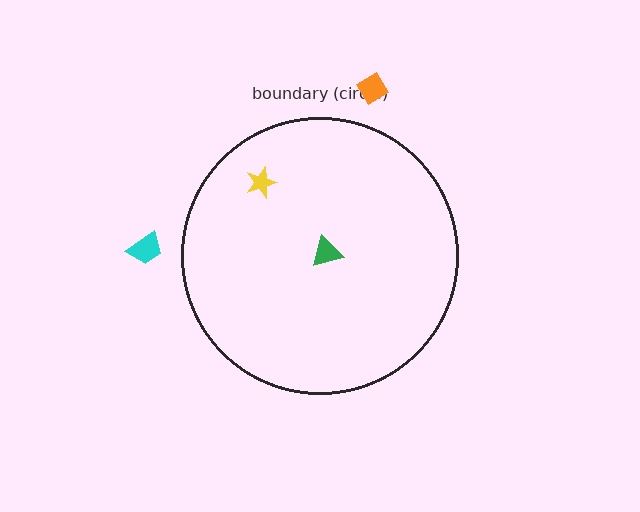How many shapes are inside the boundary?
2 inside, 2 outside.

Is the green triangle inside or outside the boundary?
Inside.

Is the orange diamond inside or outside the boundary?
Outside.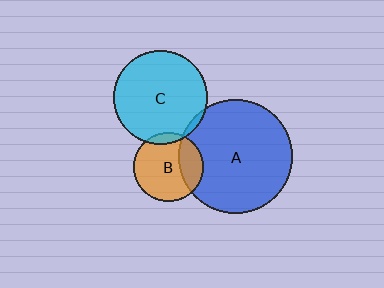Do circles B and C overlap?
Yes.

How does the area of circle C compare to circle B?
Approximately 1.9 times.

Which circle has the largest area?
Circle A (blue).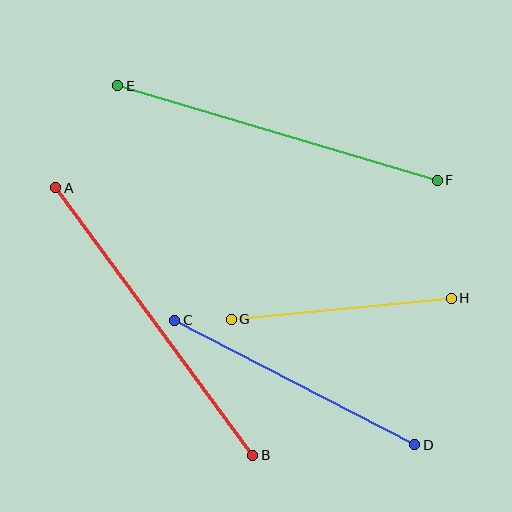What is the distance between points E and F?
The distance is approximately 333 pixels.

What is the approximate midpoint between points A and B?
The midpoint is at approximately (154, 321) pixels.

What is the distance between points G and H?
The distance is approximately 221 pixels.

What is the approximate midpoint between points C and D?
The midpoint is at approximately (295, 383) pixels.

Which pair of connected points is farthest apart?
Points E and F are farthest apart.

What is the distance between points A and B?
The distance is approximately 333 pixels.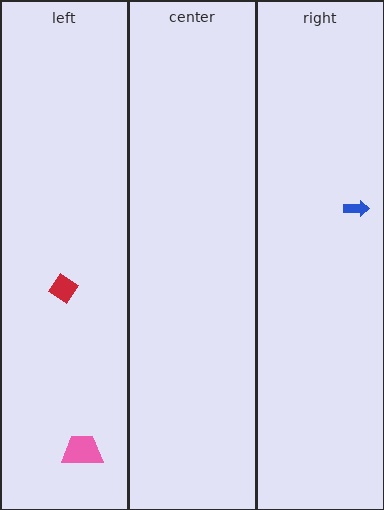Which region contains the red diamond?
The left region.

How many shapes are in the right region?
1.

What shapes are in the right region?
The blue arrow.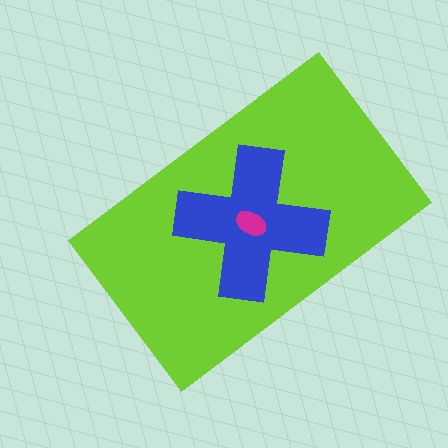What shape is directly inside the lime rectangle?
The blue cross.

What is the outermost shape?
The lime rectangle.